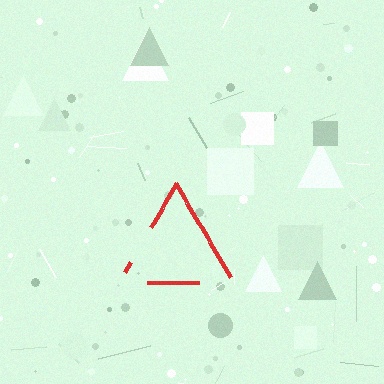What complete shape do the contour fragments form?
The contour fragments form a triangle.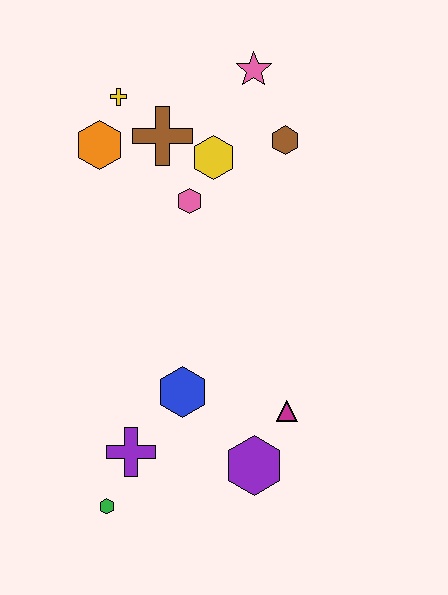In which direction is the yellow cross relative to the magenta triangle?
The yellow cross is above the magenta triangle.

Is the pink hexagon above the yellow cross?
No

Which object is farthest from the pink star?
The green hexagon is farthest from the pink star.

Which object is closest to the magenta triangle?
The purple hexagon is closest to the magenta triangle.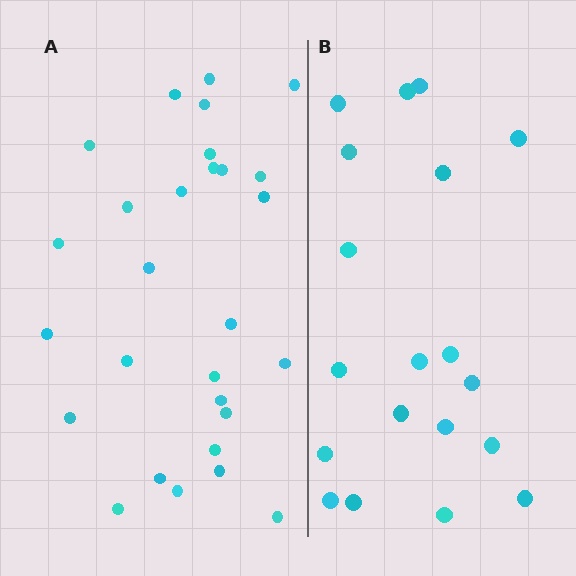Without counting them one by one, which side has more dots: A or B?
Region A (the left region) has more dots.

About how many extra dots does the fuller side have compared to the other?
Region A has roughly 8 or so more dots than region B.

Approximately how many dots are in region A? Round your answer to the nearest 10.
About 30 dots. (The exact count is 28, which rounds to 30.)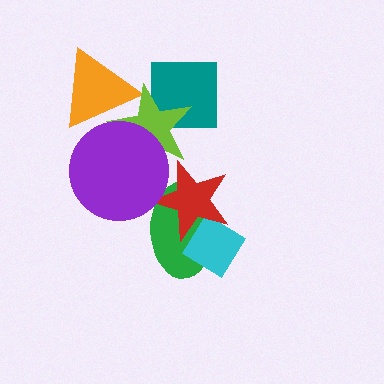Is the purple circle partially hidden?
No, no other shape covers it.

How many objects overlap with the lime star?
3 objects overlap with the lime star.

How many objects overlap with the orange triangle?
2 objects overlap with the orange triangle.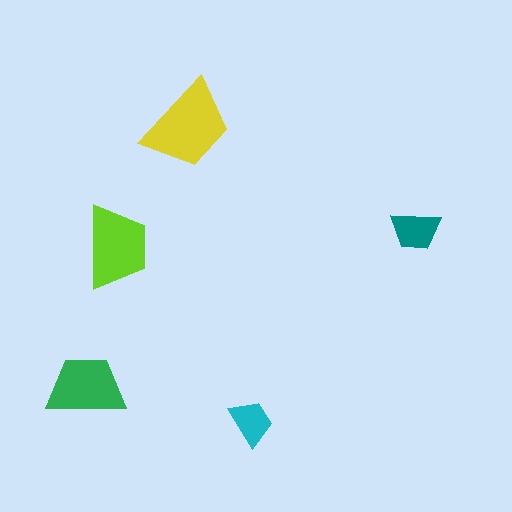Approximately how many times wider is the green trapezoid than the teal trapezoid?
About 1.5 times wider.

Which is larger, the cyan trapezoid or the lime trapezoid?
The lime one.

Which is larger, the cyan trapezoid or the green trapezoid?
The green one.